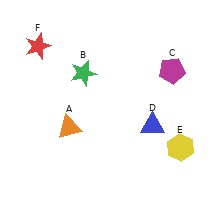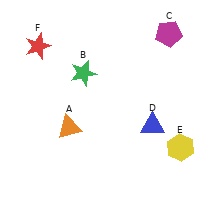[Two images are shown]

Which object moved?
The magenta pentagon (C) moved up.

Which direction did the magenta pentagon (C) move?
The magenta pentagon (C) moved up.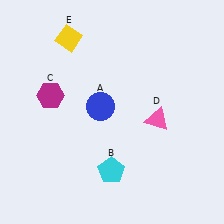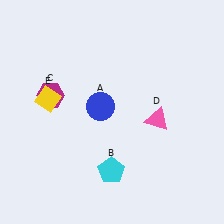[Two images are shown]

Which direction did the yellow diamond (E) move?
The yellow diamond (E) moved down.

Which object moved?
The yellow diamond (E) moved down.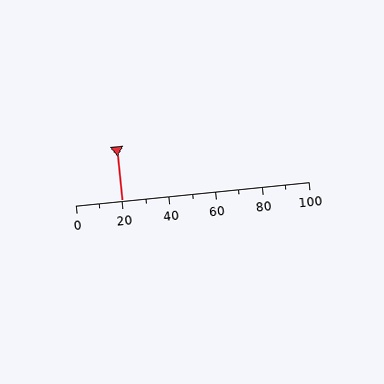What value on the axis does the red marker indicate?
The marker indicates approximately 20.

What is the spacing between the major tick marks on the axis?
The major ticks are spaced 20 apart.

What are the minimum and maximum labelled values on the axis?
The axis runs from 0 to 100.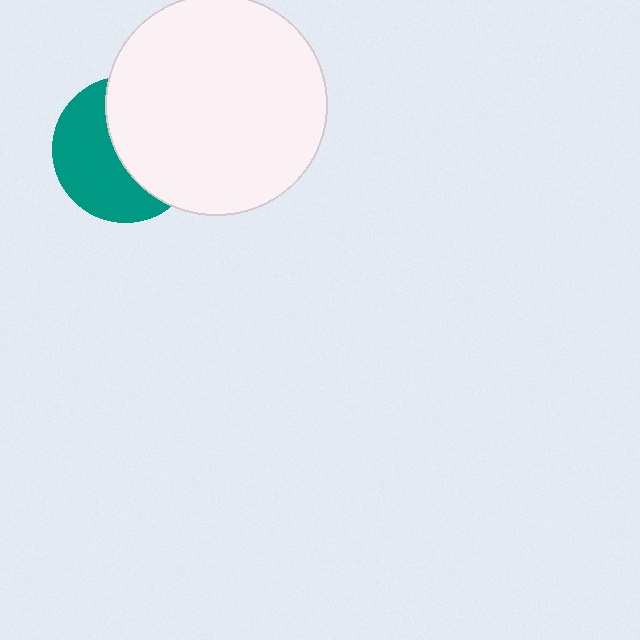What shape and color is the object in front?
The object in front is a white circle.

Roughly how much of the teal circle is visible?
About half of it is visible (roughly 49%).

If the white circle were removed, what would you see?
You would see the complete teal circle.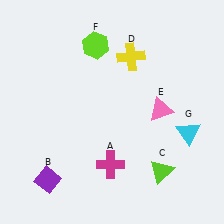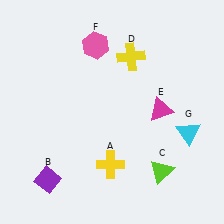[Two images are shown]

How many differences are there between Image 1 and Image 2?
There are 3 differences between the two images.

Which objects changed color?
A changed from magenta to yellow. E changed from pink to magenta. F changed from lime to pink.